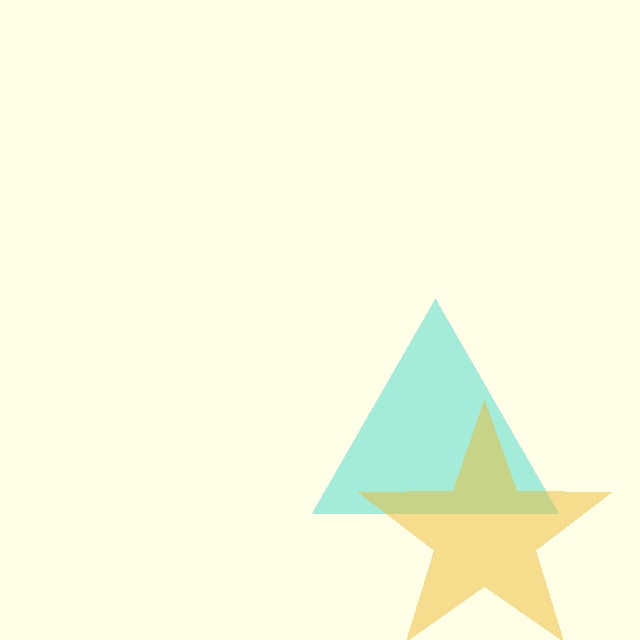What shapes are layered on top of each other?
The layered shapes are: a cyan triangle, a yellow star.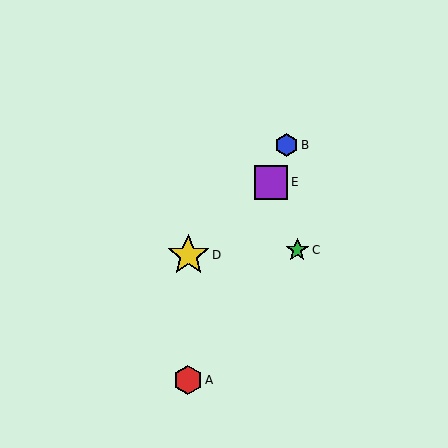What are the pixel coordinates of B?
Object B is at (287, 145).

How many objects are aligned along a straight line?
3 objects (A, B, E) are aligned along a straight line.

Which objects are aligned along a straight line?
Objects A, B, E are aligned along a straight line.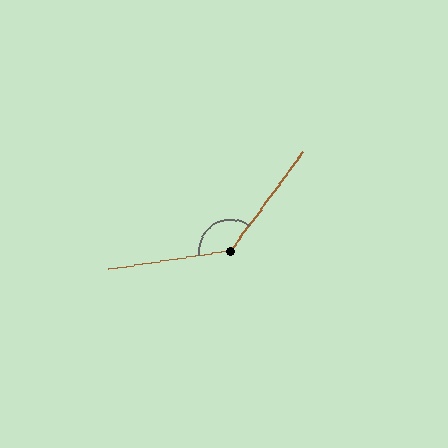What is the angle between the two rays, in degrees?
Approximately 135 degrees.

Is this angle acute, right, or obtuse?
It is obtuse.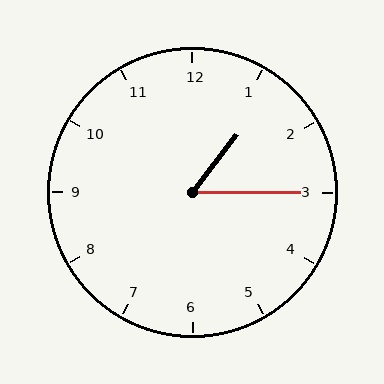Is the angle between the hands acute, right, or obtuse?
It is acute.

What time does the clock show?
1:15.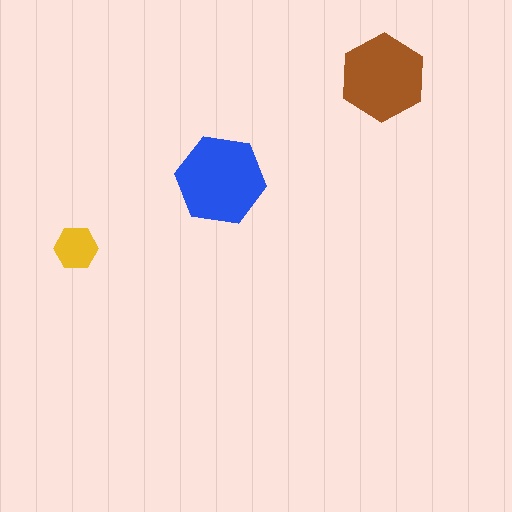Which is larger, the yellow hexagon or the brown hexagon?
The brown one.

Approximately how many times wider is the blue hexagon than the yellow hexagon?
About 2 times wider.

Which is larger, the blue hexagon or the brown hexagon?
The blue one.